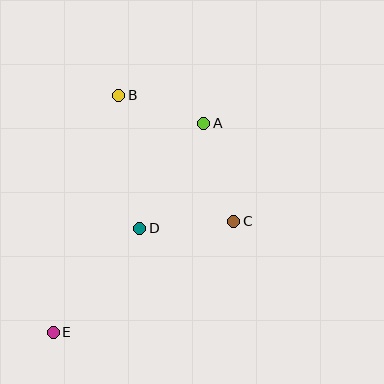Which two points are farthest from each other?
Points A and E are farthest from each other.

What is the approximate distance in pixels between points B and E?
The distance between B and E is approximately 246 pixels.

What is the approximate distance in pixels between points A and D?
The distance between A and D is approximately 123 pixels.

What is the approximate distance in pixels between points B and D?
The distance between B and D is approximately 135 pixels.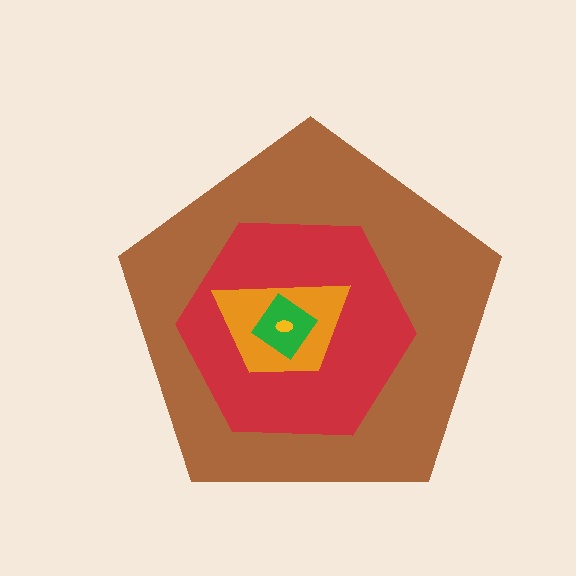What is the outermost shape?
The brown pentagon.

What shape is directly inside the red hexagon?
The orange trapezoid.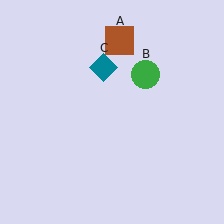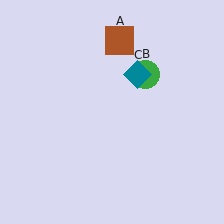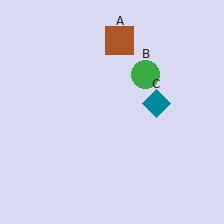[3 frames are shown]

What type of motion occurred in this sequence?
The teal diamond (object C) rotated clockwise around the center of the scene.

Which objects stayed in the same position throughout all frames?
Brown square (object A) and green circle (object B) remained stationary.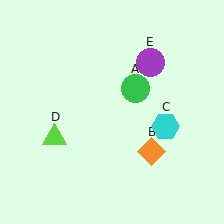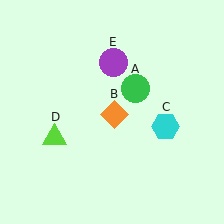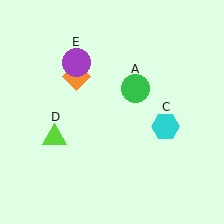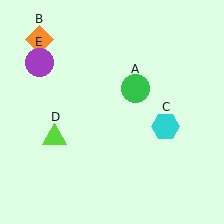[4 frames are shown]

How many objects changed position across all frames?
2 objects changed position: orange diamond (object B), purple circle (object E).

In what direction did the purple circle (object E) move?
The purple circle (object E) moved left.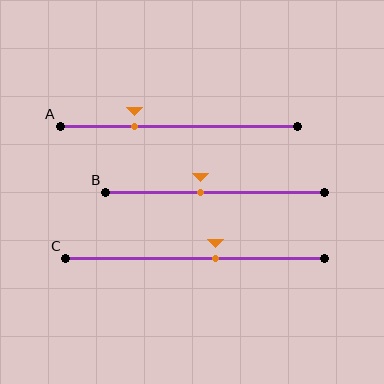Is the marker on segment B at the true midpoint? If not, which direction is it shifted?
No, the marker on segment B is shifted to the left by about 7% of the segment length.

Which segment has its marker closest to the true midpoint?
Segment B has its marker closest to the true midpoint.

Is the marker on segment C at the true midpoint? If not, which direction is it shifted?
No, the marker on segment C is shifted to the right by about 8% of the segment length.